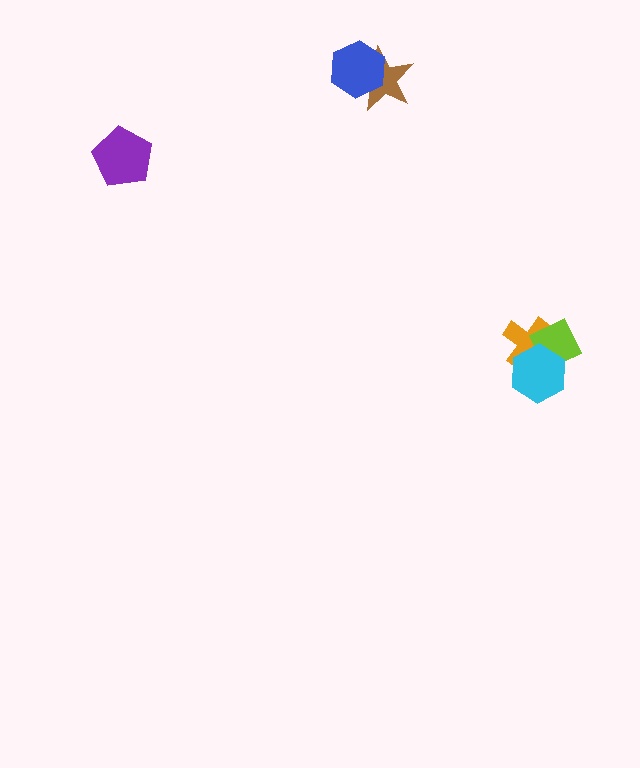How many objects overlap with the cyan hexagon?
2 objects overlap with the cyan hexagon.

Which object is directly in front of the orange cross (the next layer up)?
The lime diamond is directly in front of the orange cross.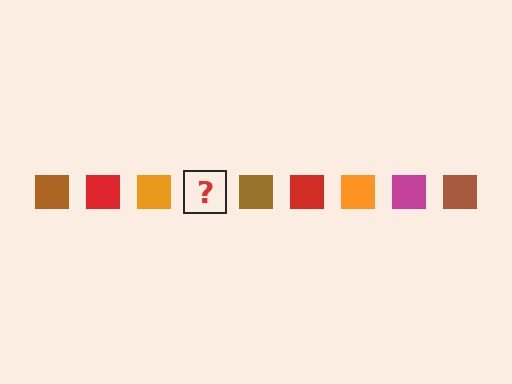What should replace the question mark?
The question mark should be replaced with a magenta square.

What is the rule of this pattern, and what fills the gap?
The rule is that the pattern cycles through brown, red, orange, magenta squares. The gap should be filled with a magenta square.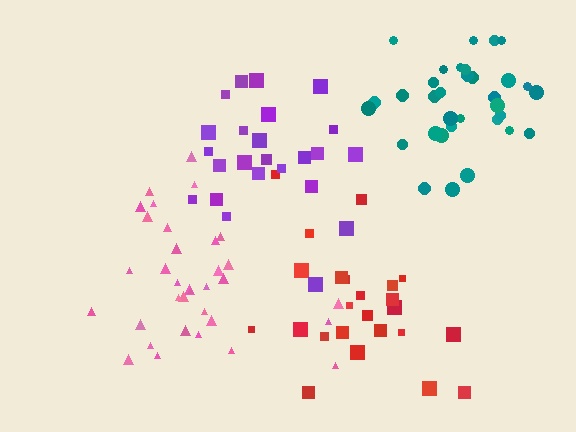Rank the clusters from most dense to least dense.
purple, red, teal, pink.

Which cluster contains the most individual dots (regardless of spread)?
Pink (34).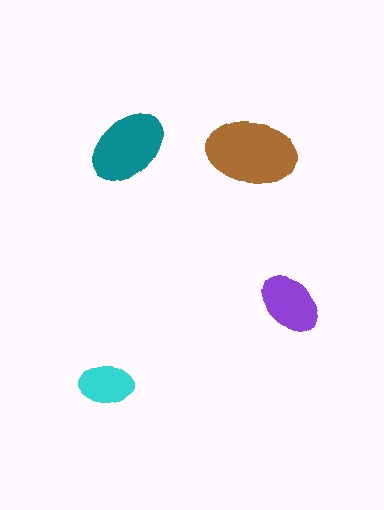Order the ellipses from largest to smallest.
the brown one, the teal one, the purple one, the cyan one.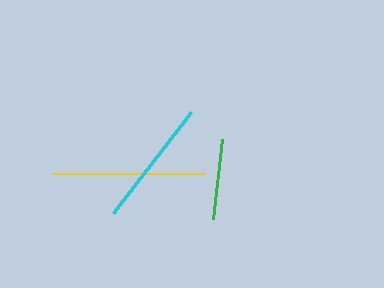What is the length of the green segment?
The green segment is approximately 81 pixels long.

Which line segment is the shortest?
The green line is the shortest at approximately 81 pixels.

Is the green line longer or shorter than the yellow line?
The yellow line is longer than the green line.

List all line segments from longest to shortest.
From longest to shortest: yellow, cyan, green.